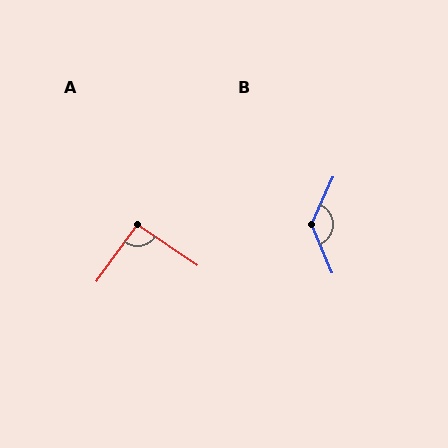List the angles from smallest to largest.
A (92°), B (133°).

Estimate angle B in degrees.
Approximately 133 degrees.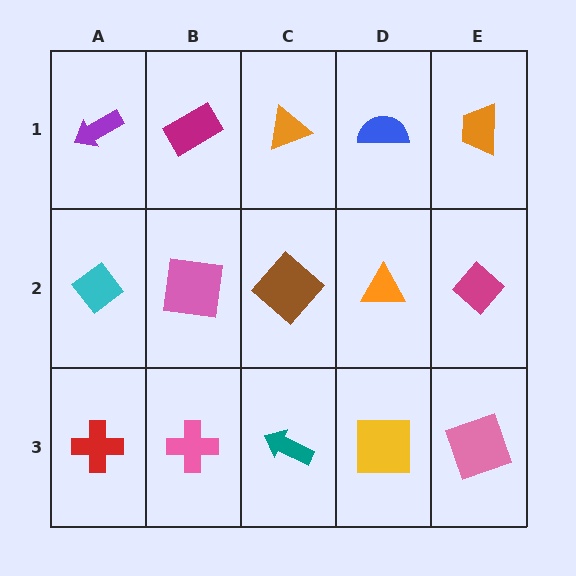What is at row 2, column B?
A pink square.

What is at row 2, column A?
A cyan diamond.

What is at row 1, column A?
A purple arrow.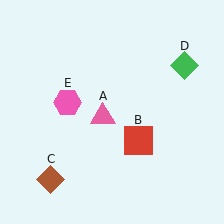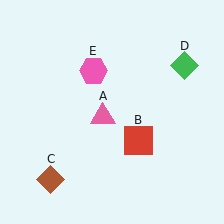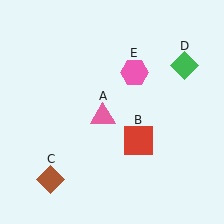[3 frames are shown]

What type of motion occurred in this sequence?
The pink hexagon (object E) rotated clockwise around the center of the scene.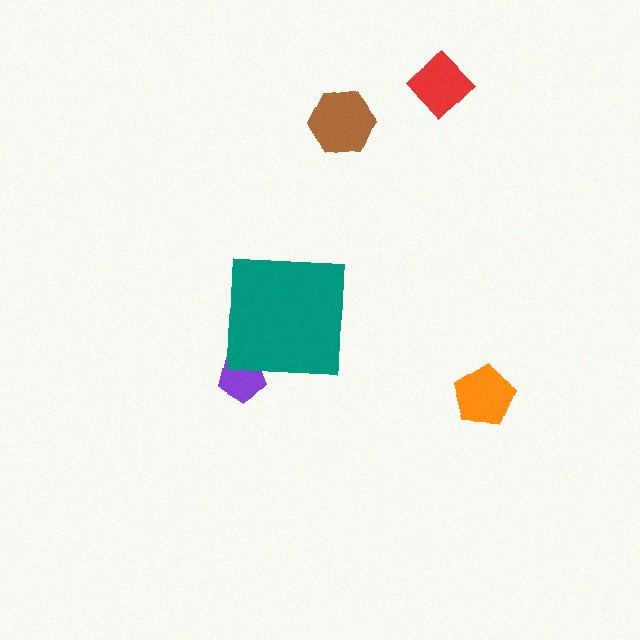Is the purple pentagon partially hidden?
Yes, the purple pentagon is partially hidden behind the teal square.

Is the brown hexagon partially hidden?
No, the brown hexagon is fully visible.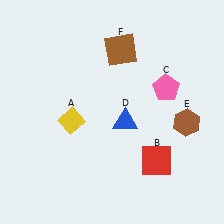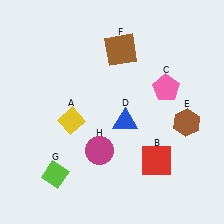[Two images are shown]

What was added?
A lime diamond (G), a magenta circle (H) were added in Image 2.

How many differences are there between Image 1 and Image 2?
There are 2 differences between the two images.